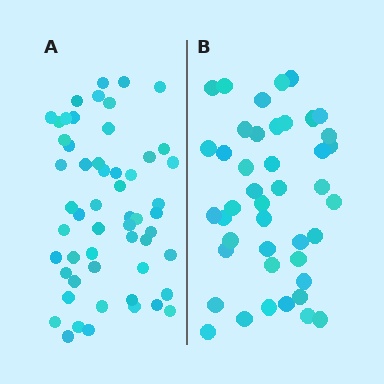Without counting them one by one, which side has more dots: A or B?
Region A (the left region) has more dots.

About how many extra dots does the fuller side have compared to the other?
Region A has roughly 12 or so more dots than region B.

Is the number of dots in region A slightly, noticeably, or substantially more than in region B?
Region A has noticeably more, but not dramatically so. The ratio is roughly 1.3 to 1.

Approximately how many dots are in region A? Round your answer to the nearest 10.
About 60 dots. (The exact count is 55, which rounds to 60.)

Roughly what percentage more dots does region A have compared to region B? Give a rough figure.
About 30% more.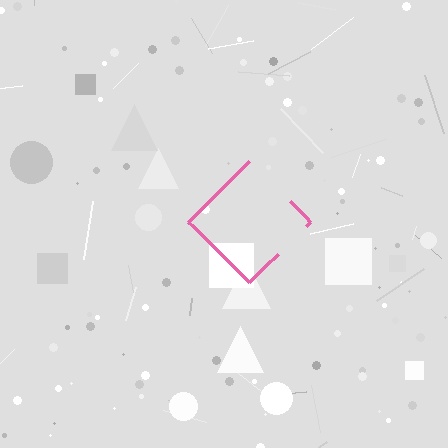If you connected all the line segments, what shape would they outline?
They would outline a diamond.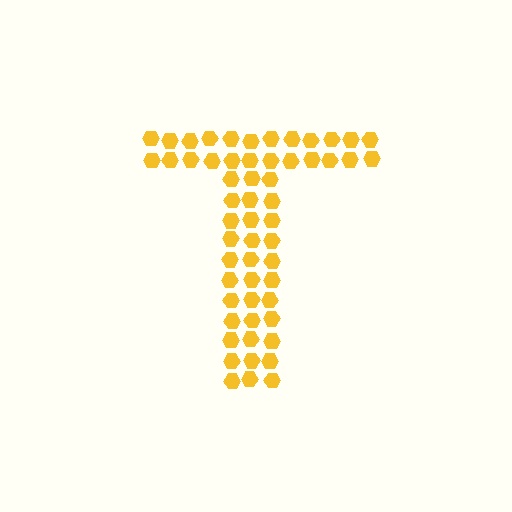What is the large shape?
The large shape is the letter T.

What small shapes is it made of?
It is made of small hexagons.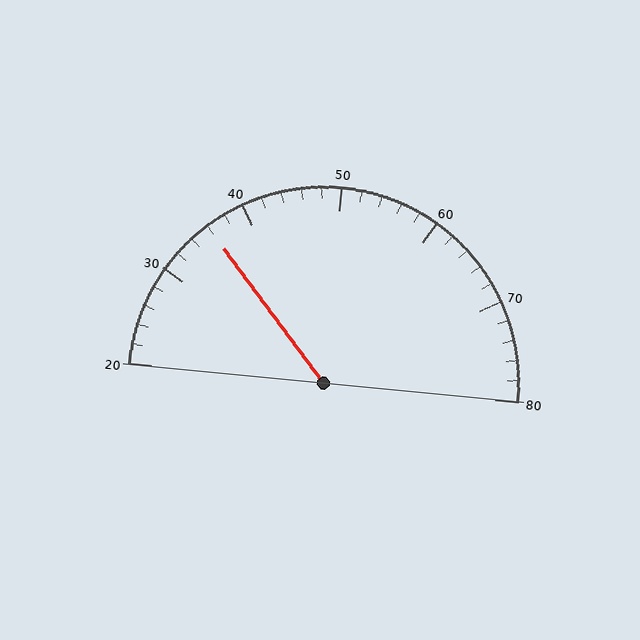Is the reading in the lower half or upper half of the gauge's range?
The reading is in the lower half of the range (20 to 80).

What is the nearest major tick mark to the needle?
The nearest major tick mark is 40.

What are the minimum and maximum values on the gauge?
The gauge ranges from 20 to 80.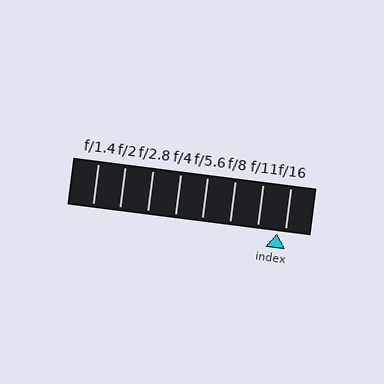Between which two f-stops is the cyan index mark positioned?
The index mark is between f/11 and f/16.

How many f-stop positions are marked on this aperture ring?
There are 8 f-stop positions marked.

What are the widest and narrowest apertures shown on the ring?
The widest aperture shown is f/1.4 and the narrowest is f/16.